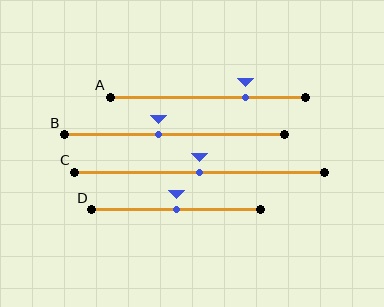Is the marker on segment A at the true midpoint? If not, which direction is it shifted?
No, the marker on segment A is shifted to the right by about 19% of the segment length.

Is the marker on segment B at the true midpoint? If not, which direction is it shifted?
No, the marker on segment B is shifted to the left by about 7% of the segment length.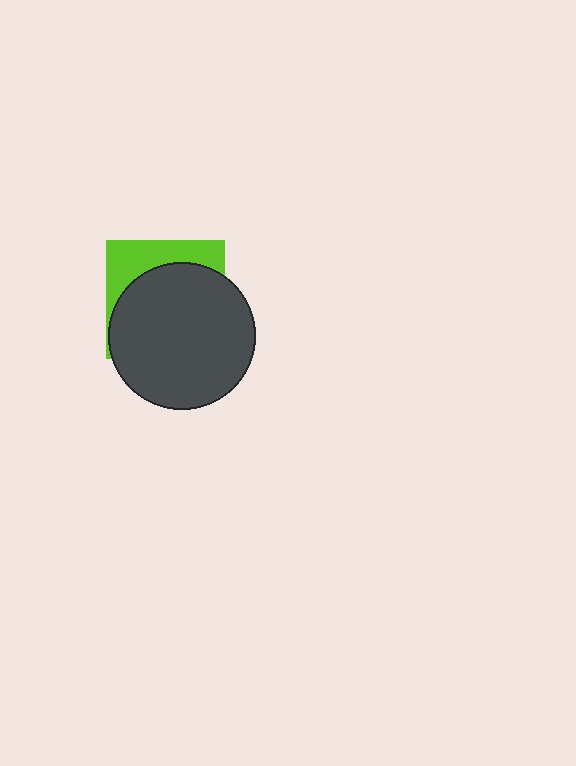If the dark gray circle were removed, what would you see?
You would see the complete lime square.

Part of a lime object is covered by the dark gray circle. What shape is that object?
It is a square.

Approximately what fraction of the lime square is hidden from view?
Roughly 70% of the lime square is hidden behind the dark gray circle.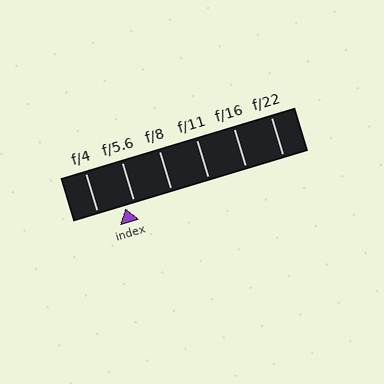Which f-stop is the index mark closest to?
The index mark is closest to f/5.6.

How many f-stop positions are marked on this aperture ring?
There are 6 f-stop positions marked.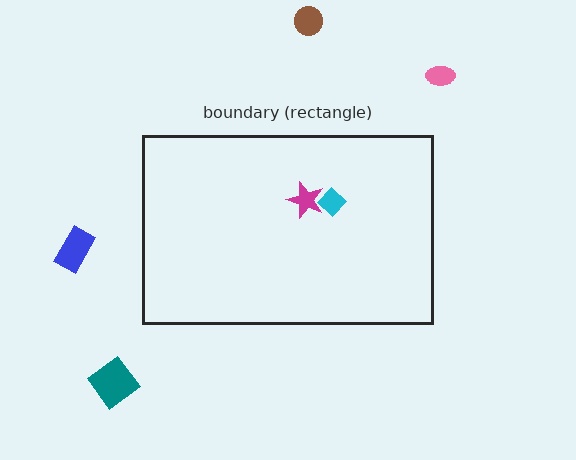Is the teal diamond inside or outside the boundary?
Outside.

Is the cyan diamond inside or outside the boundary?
Inside.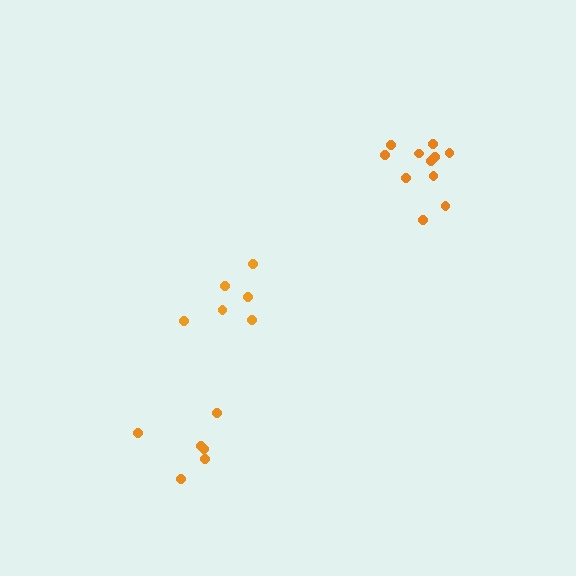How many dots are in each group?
Group 1: 6 dots, Group 2: 6 dots, Group 3: 11 dots (23 total).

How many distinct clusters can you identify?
There are 3 distinct clusters.